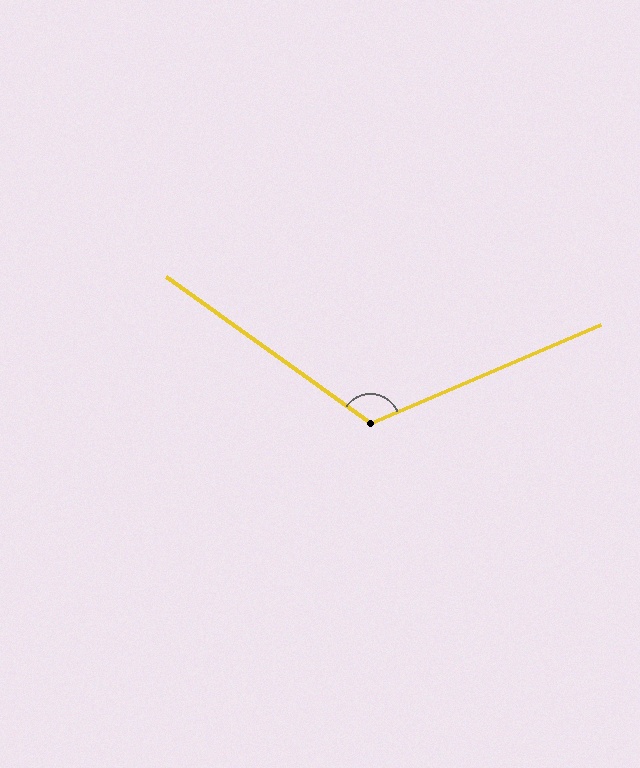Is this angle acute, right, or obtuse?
It is obtuse.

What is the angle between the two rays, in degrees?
Approximately 121 degrees.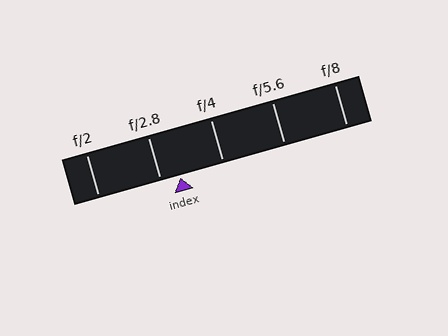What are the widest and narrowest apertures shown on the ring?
The widest aperture shown is f/2 and the narrowest is f/8.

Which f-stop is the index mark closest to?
The index mark is closest to f/2.8.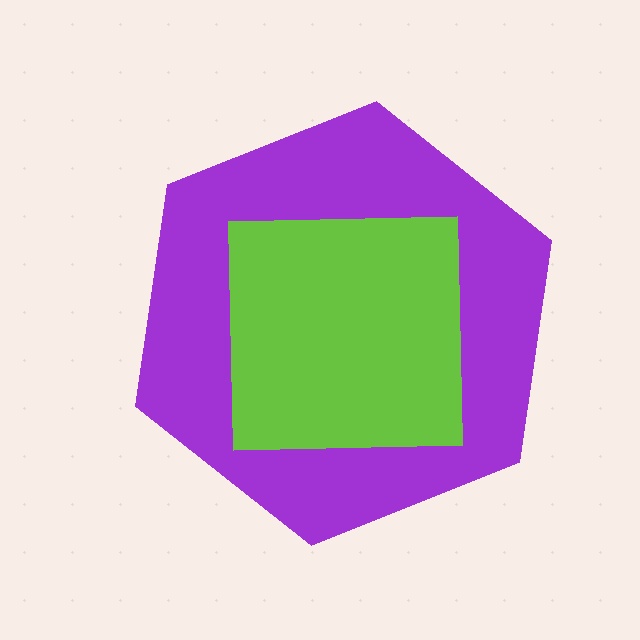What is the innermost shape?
The lime square.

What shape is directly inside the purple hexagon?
The lime square.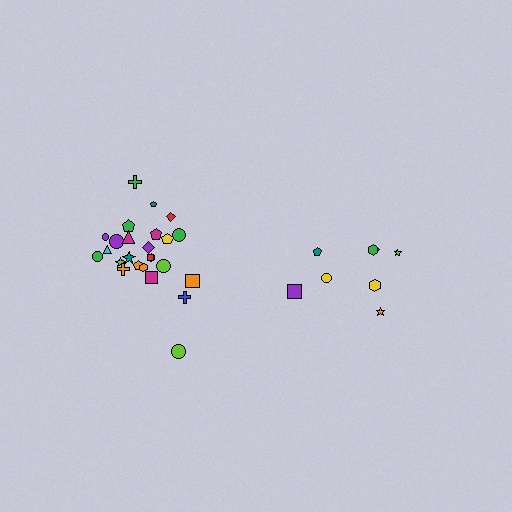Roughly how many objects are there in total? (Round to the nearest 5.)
Roughly 35 objects in total.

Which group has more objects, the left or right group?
The left group.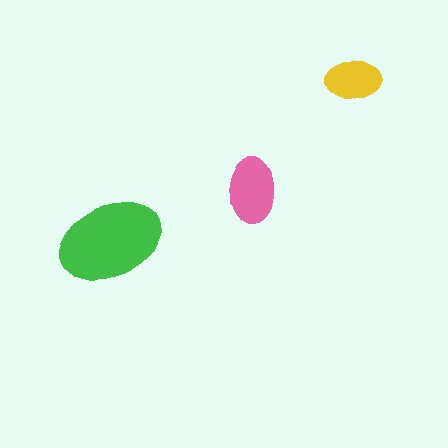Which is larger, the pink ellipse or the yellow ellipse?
The pink one.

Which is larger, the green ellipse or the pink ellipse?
The green one.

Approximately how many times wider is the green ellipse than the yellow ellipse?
About 2 times wider.